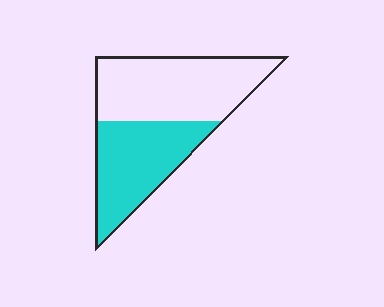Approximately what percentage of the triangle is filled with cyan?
Approximately 45%.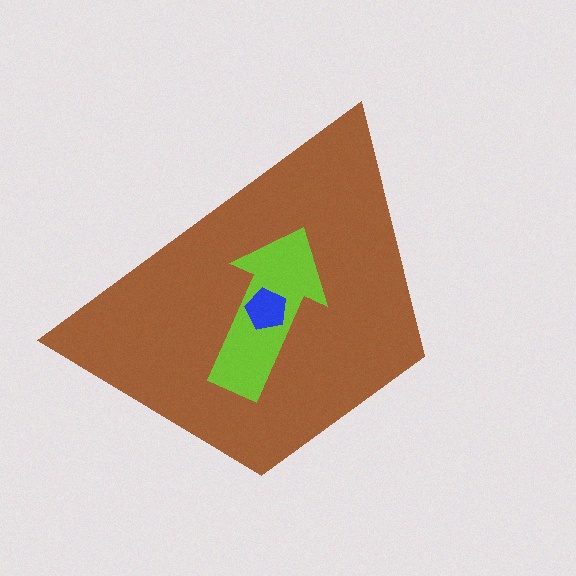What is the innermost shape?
The blue pentagon.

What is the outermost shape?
The brown trapezoid.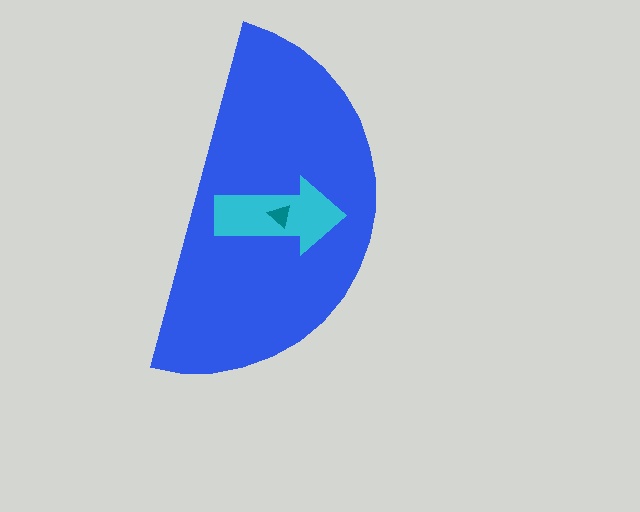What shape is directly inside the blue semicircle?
The cyan arrow.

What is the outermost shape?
The blue semicircle.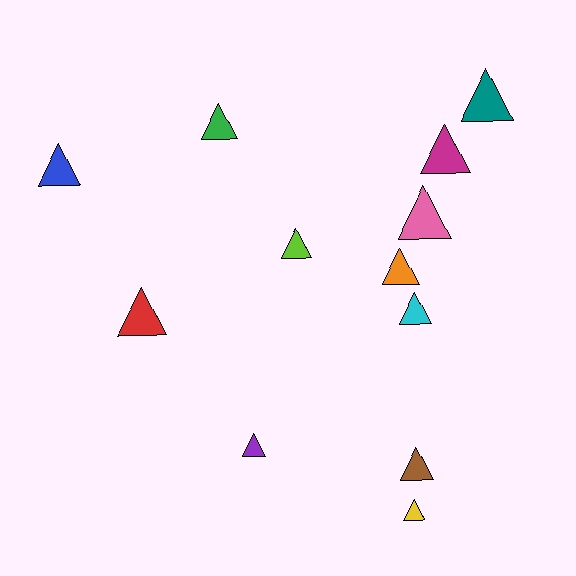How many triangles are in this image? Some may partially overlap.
There are 12 triangles.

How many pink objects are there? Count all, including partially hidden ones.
There is 1 pink object.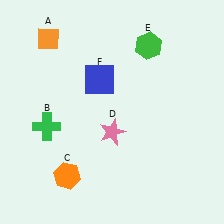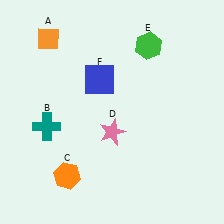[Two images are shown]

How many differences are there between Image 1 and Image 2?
There is 1 difference between the two images.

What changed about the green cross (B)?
In Image 1, B is green. In Image 2, it changed to teal.